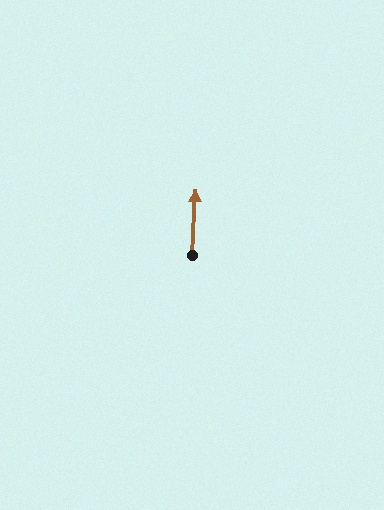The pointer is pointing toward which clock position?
Roughly 12 o'clock.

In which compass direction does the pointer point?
North.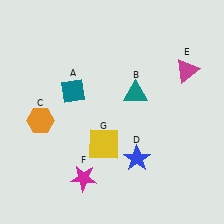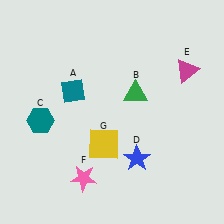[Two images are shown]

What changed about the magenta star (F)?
In Image 1, F is magenta. In Image 2, it changed to pink.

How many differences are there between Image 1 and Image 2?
There are 3 differences between the two images.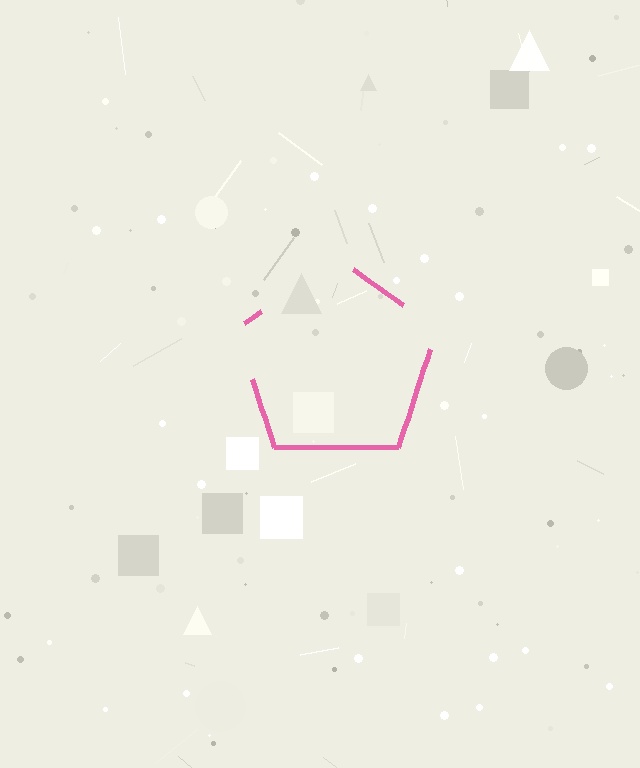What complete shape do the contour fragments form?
The contour fragments form a pentagon.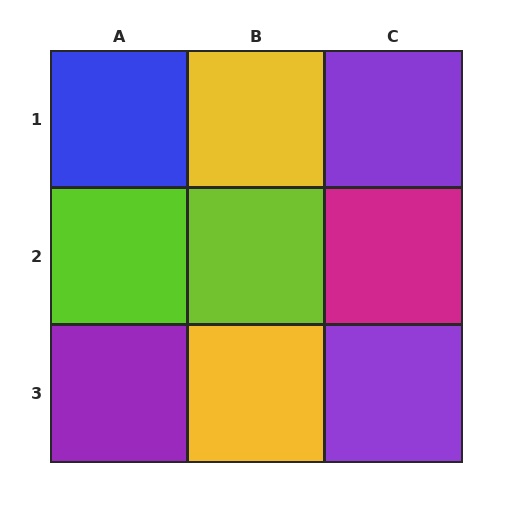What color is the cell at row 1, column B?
Yellow.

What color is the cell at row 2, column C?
Magenta.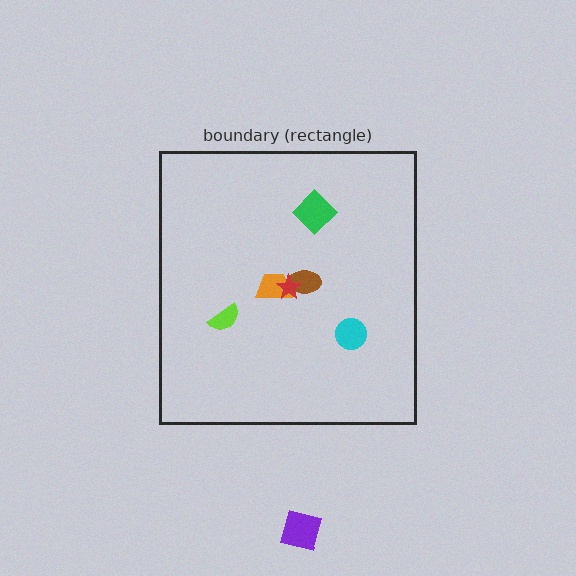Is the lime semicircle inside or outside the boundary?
Inside.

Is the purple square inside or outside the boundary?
Outside.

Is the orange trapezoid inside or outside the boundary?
Inside.